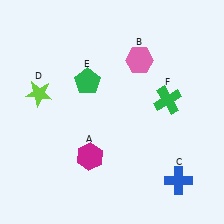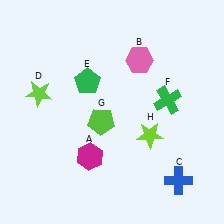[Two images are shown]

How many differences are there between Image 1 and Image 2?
There are 2 differences between the two images.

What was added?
A lime pentagon (G), a lime star (H) were added in Image 2.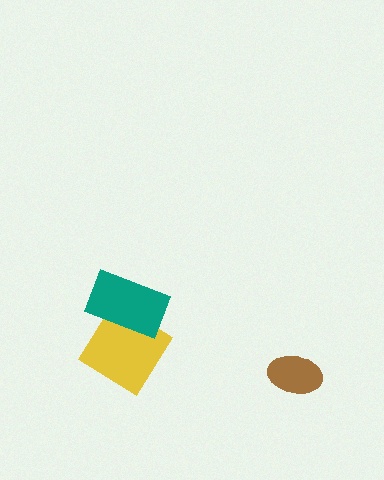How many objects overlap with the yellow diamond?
1 object overlaps with the yellow diamond.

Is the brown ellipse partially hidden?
No, no other shape covers it.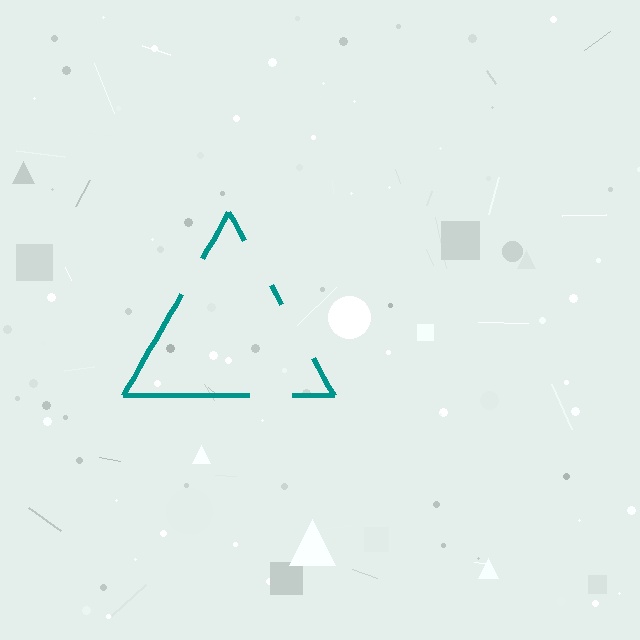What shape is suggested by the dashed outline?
The dashed outline suggests a triangle.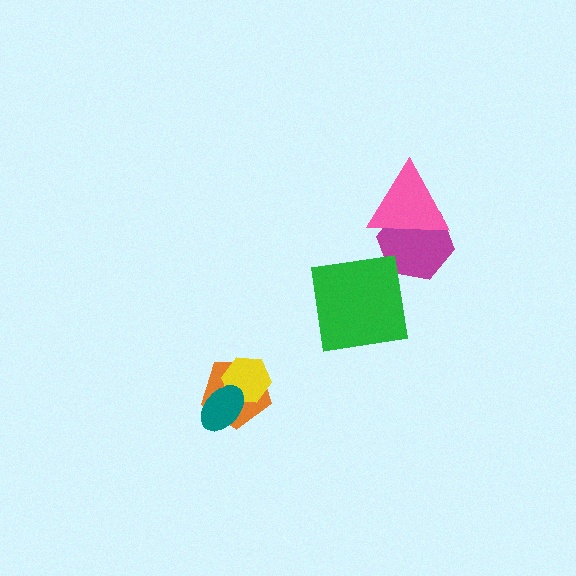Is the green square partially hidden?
No, no other shape covers it.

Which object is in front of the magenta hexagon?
The pink triangle is in front of the magenta hexagon.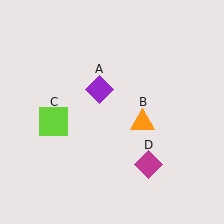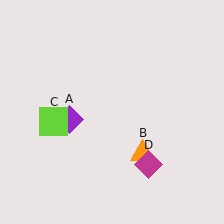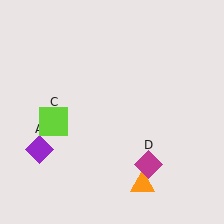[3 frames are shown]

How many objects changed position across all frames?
2 objects changed position: purple diamond (object A), orange triangle (object B).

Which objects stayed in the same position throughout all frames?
Lime square (object C) and magenta diamond (object D) remained stationary.